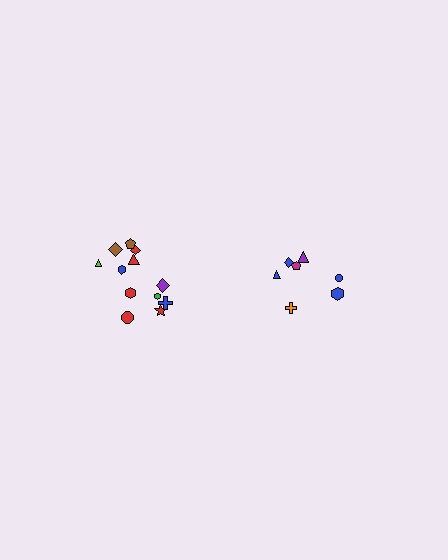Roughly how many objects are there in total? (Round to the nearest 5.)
Roughly 20 objects in total.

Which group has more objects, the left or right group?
The left group.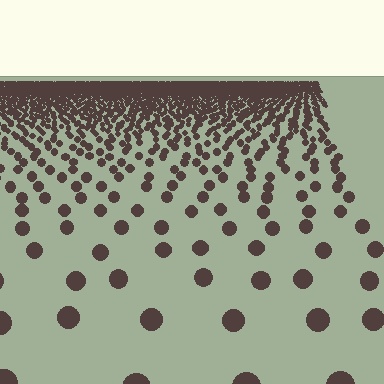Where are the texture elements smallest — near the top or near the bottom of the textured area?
Near the top.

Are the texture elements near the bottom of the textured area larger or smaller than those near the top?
Larger. Near the bottom, elements are closer to the viewer and appear at a bigger on-screen size.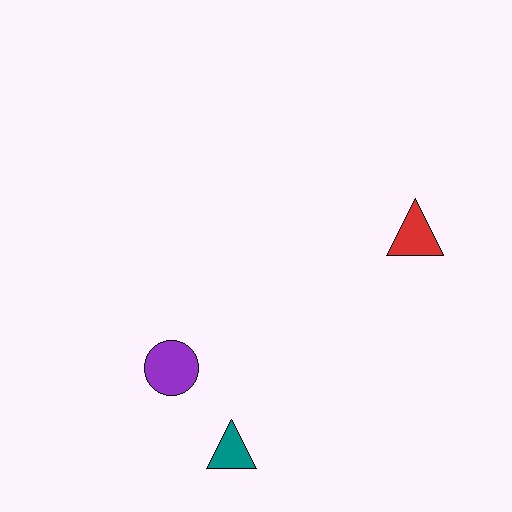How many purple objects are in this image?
There is 1 purple object.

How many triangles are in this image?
There are 2 triangles.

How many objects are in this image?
There are 3 objects.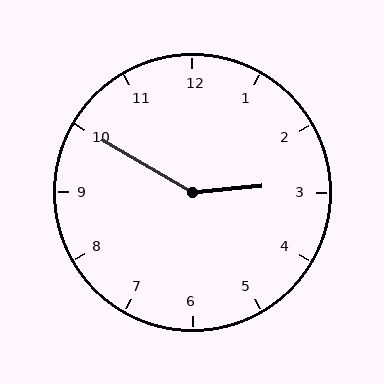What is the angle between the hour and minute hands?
Approximately 145 degrees.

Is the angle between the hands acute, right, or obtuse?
It is obtuse.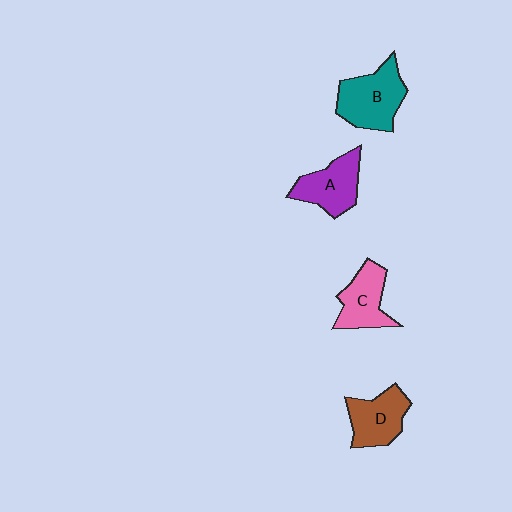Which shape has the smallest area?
Shape C (pink).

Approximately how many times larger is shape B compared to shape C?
Approximately 1.3 times.